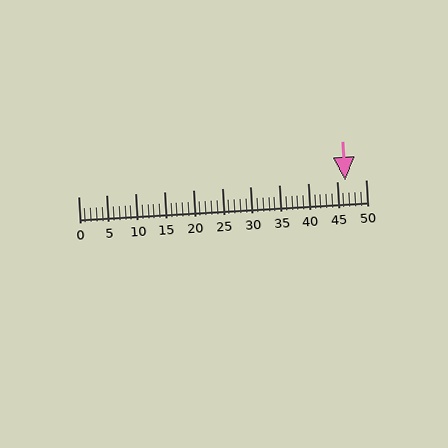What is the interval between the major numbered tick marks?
The major tick marks are spaced 5 units apart.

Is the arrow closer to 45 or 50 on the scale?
The arrow is closer to 45.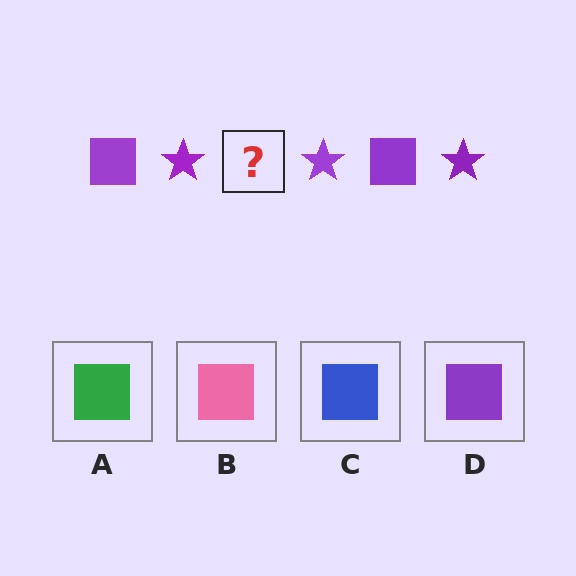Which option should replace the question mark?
Option D.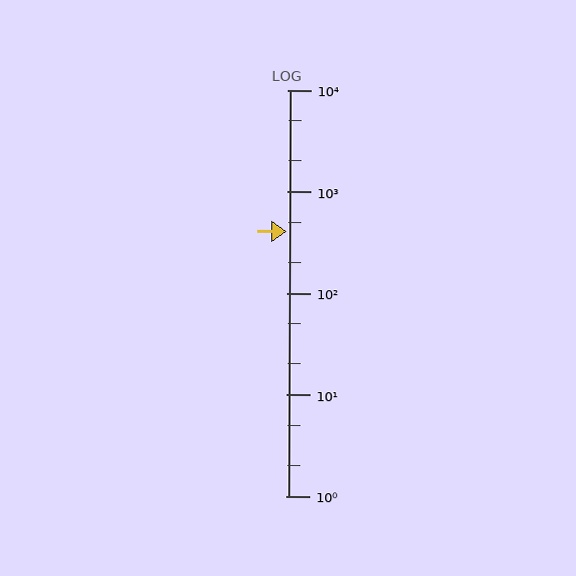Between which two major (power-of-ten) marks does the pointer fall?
The pointer is between 100 and 1000.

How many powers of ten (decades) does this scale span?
The scale spans 4 decades, from 1 to 10000.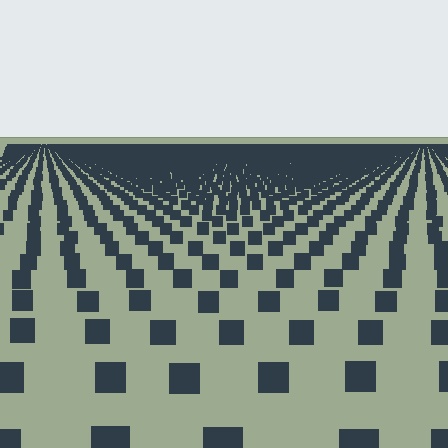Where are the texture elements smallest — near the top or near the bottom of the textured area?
Near the top.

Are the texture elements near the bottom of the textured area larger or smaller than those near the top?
Larger. Near the bottom, elements are closer to the viewer and appear at a bigger on-screen size.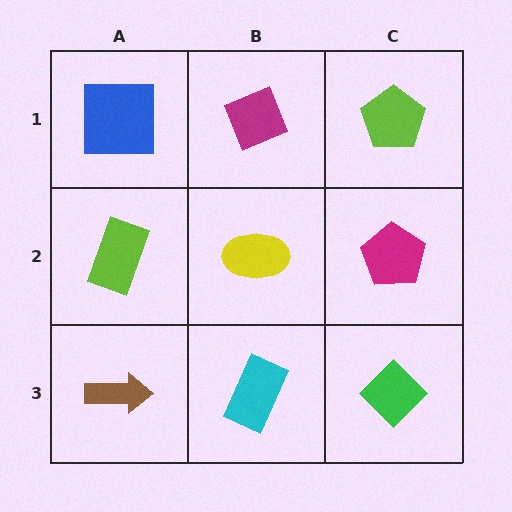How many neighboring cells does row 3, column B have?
3.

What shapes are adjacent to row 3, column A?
A lime rectangle (row 2, column A), a cyan rectangle (row 3, column B).